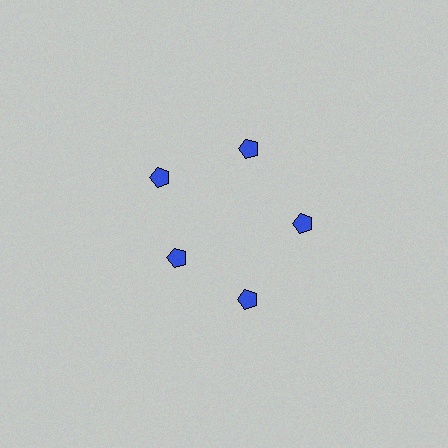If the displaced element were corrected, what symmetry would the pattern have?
It would have 5-fold rotational symmetry — the pattern would map onto itself every 72 degrees.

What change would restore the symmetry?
The symmetry would be restored by moving it outward, back onto the ring so that all 5 pentagons sit at equal angles and equal distance from the center.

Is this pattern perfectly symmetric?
No. The 5 blue pentagons are arranged in a ring, but one element near the 8 o'clock position is pulled inward toward the center, breaking the 5-fold rotational symmetry.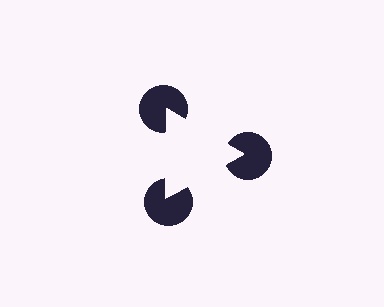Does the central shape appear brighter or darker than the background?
It typically appears slightly brighter than the background, even though no actual brightness change is drawn.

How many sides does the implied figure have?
3 sides.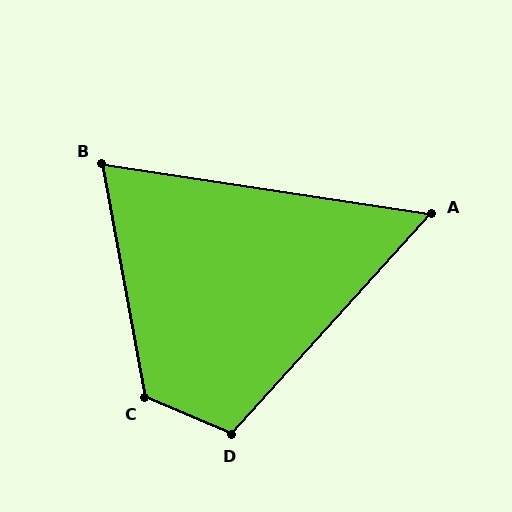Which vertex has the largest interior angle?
C, at approximately 123 degrees.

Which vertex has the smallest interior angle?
A, at approximately 57 degrees.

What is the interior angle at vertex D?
Approximately 109 degrees (obtuse).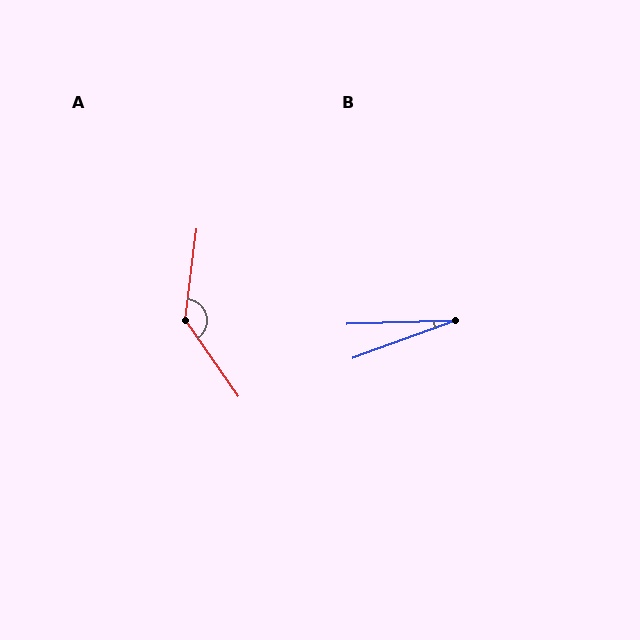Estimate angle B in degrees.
Approximately 18 degrees.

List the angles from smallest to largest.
B (18°), A (138°).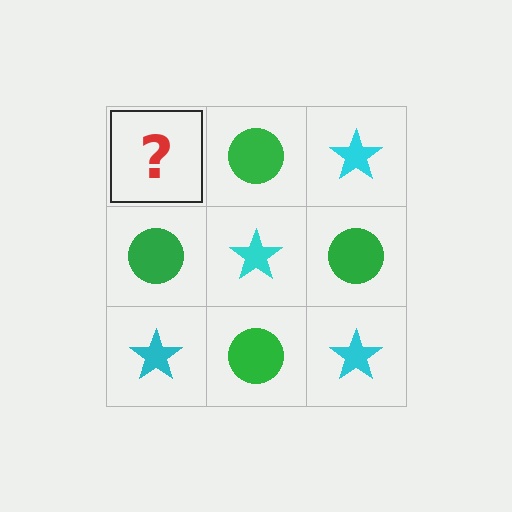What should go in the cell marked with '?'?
The missing cell should contain a cyan star.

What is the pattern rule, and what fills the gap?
The rule is that it alternates cyan star and green circle in a checkerboard pattern. The gap should be filled with a cyan star.